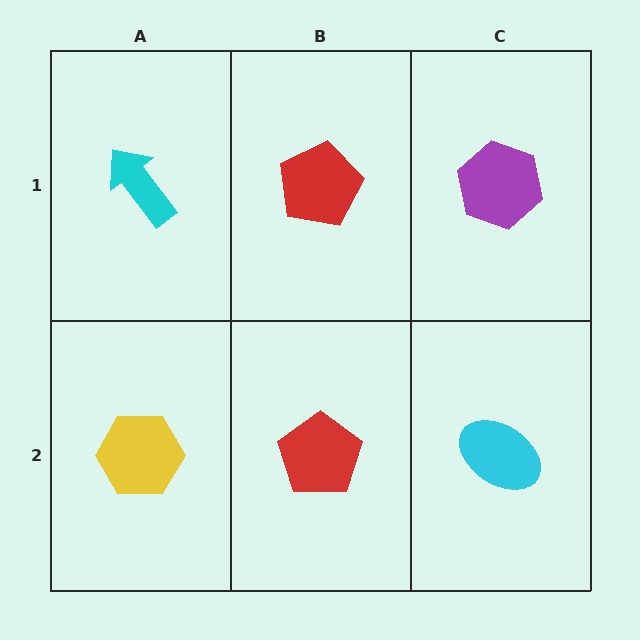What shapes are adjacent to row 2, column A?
A cyan arrow (row 1, column A), a red pentagon (row 2, column B).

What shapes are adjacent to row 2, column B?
A red pentagon (row 1, column B), a yellow hexagon (row 2, column A), a cyan ellipse (row 2, column C).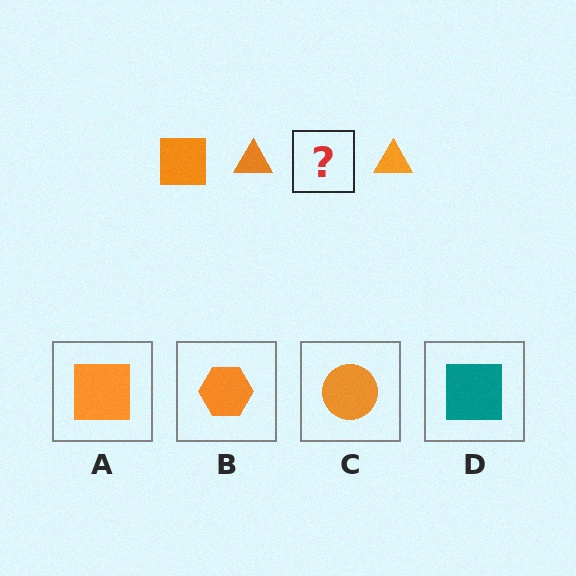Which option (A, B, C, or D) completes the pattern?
A.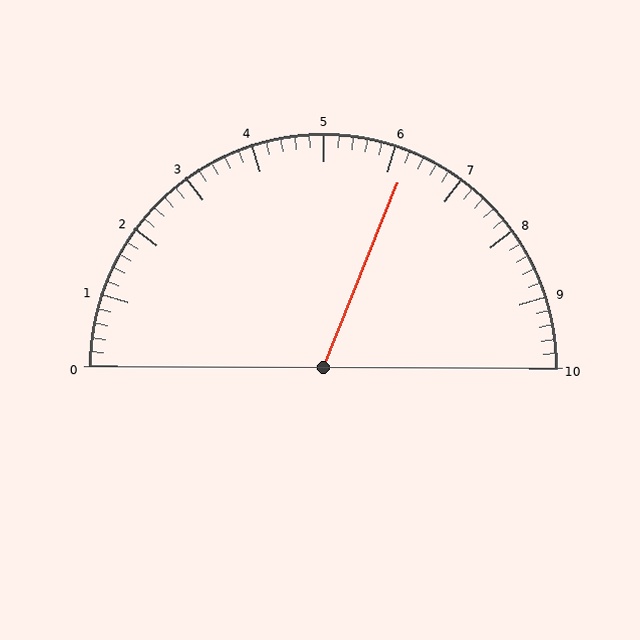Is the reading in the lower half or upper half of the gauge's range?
The reading is in the upper half of the range (0 to 10).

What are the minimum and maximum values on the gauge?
The gauge ranges from 0 to 10.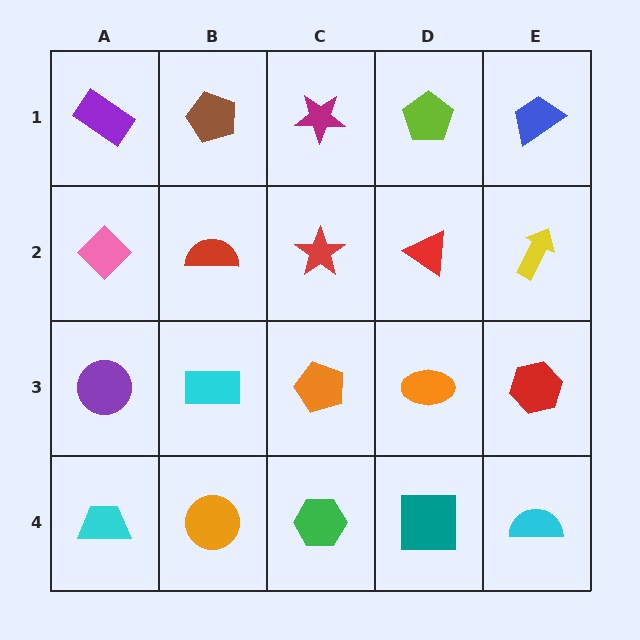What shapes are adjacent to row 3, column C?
A red star (row 2, column C), a green hexagon (row 4, column C), a cyan rectangle (row 3, column B), an orange ellipse (row 3, column D).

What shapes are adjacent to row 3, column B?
A red semicircle (row 2, column B), an orange circle (row 4, column B), a purple circle (row 3, column A), an orange pentagon (row 3, column C).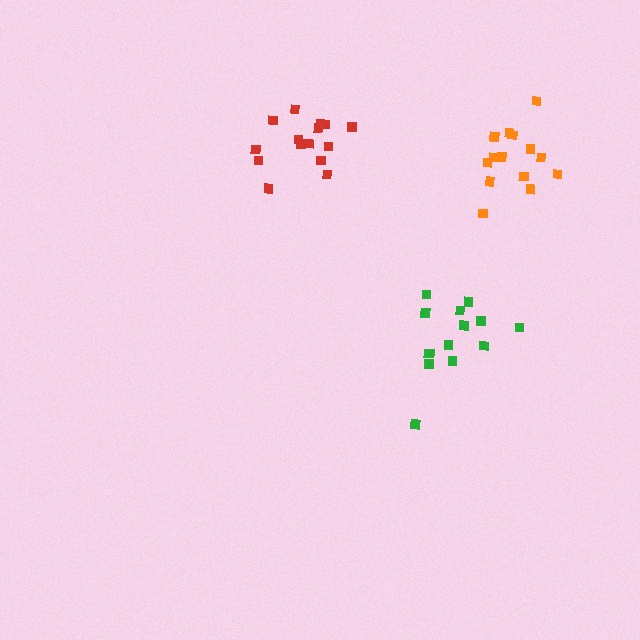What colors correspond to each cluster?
The clusters are colored: red, green, orange.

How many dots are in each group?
Group 1: 15 dots, Group 2: 14 dots, Group 3: 14 dots (43 total).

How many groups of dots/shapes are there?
There are 3 groups.